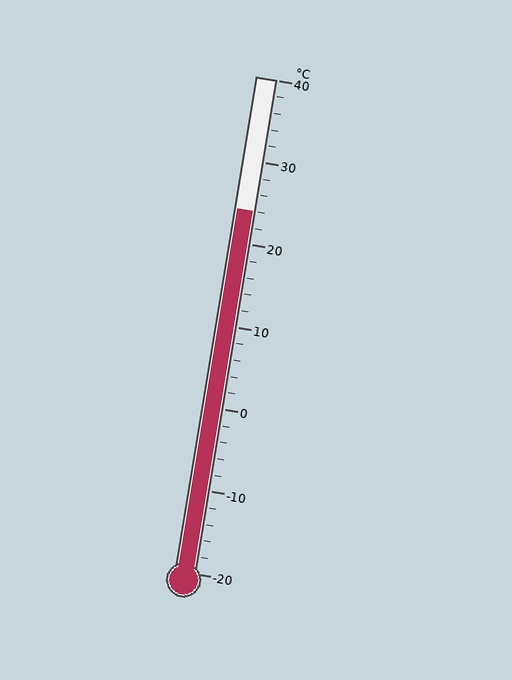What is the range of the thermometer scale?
The thermometer scale ranges from -20°C to 40°C.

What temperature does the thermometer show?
The thermometer shows approximately 24°C.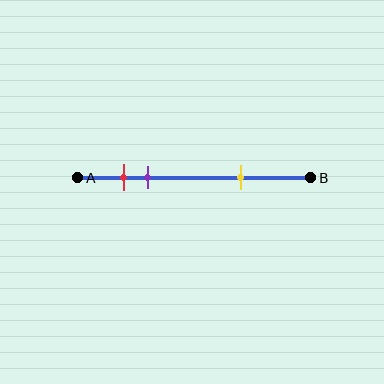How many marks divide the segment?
There are 3 marks dividing the segment.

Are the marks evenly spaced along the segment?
No, the marks are not evenly spaced.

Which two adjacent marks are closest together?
The red and purple marks are the closest adjacent pair.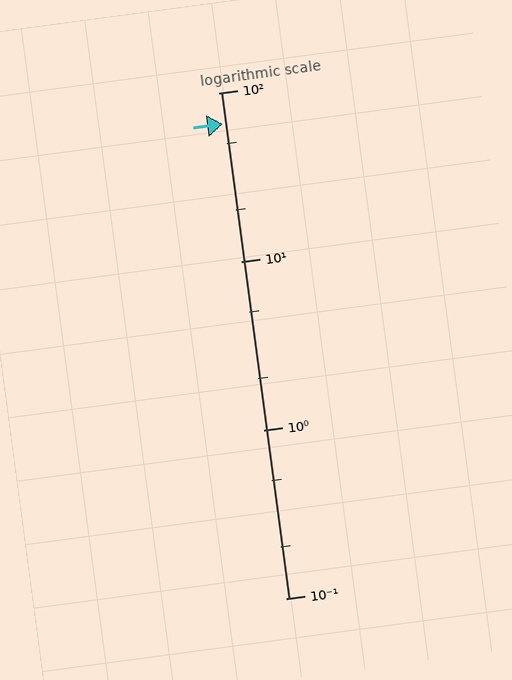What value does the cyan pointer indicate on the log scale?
The pointer indicates approximately 65.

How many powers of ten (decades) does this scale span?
The scale spans 3 decades, from 0.1 to 100.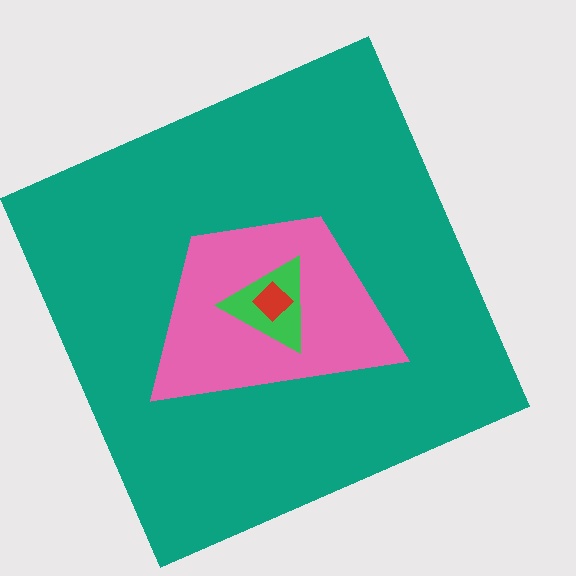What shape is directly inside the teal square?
The pink trapezoid.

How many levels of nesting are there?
4.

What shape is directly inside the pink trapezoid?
The green triangle.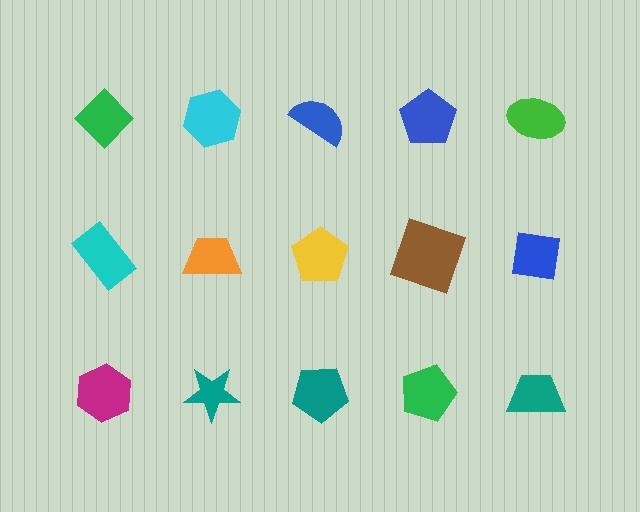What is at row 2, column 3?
A yellow pentagon.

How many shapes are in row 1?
5 shapes.